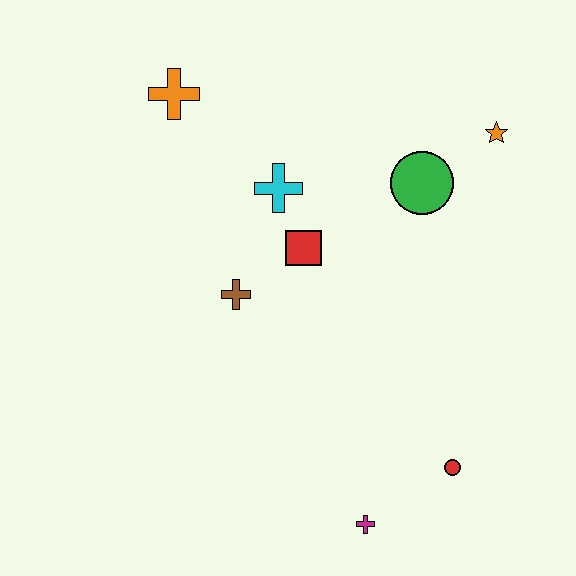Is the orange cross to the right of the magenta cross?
No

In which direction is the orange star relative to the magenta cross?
The orange star is above the magenta cross.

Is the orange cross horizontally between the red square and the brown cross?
No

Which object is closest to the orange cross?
The cyan cross is closest to the orange cross.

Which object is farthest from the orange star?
The magenta cross is farthest from the orange star.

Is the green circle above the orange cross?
No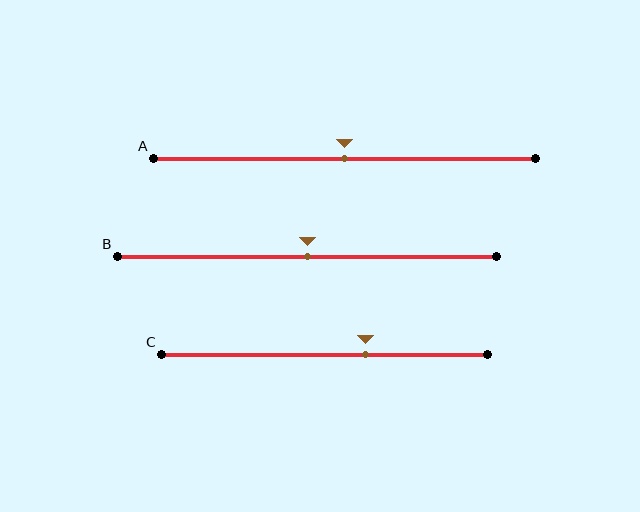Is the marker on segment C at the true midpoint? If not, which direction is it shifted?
No, the marker on segment C is shifted to the right by about 13% of the segment length.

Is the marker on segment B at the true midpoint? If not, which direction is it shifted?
Yes, the marker on segment B is at the true midpoint.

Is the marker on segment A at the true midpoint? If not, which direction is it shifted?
Yes, the marker on segment A is at the true midpoint.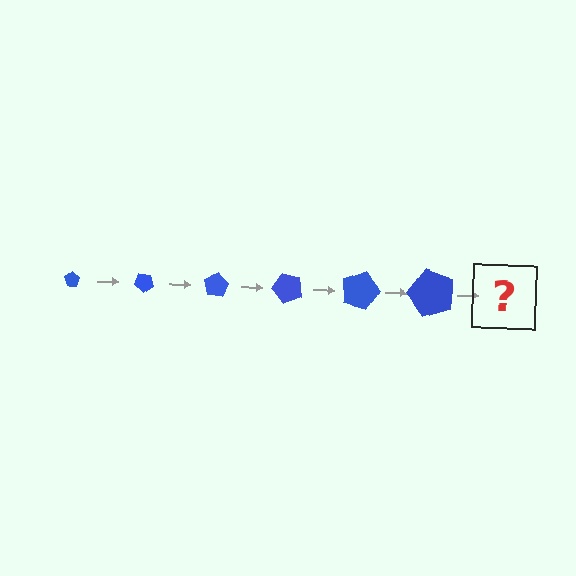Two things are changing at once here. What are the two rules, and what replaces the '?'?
The two rules are that the pentagon grows larger each step and it rotates 40 degrees each step. The '?' should be a pentagon, larger than the previous one and rotated 240 degrees from the start.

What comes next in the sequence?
The next element should be a pentagon, larger than the previous one and rotated 240 degrees from the start.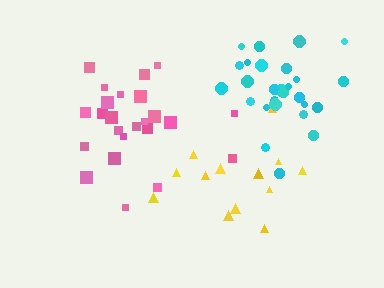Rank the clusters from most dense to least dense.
cyan, pink, yellow.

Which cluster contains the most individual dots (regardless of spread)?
Cyan (27).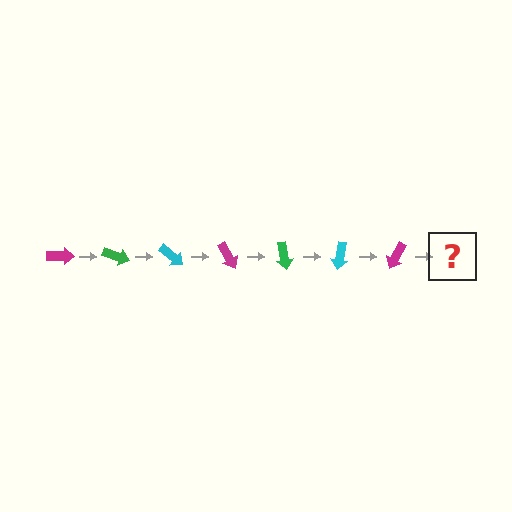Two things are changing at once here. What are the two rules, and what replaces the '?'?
The two rules are that it rotates 20 degrees each step and the color cycles through magenta, green, and cyan. The '?' should be a green arrow, rotated 140 degrees from the start.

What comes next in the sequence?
The next element should be a green arrow, rotated 140 degrees from the start.